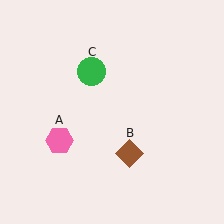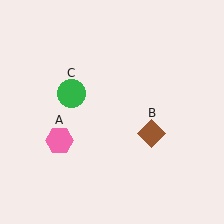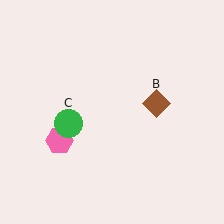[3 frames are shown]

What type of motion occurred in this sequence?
The brown diamond (object B), green circle (object C) rotated counterclockwise around the center of the scene.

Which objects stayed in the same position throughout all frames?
Pink hexagon (object A) remained stationary.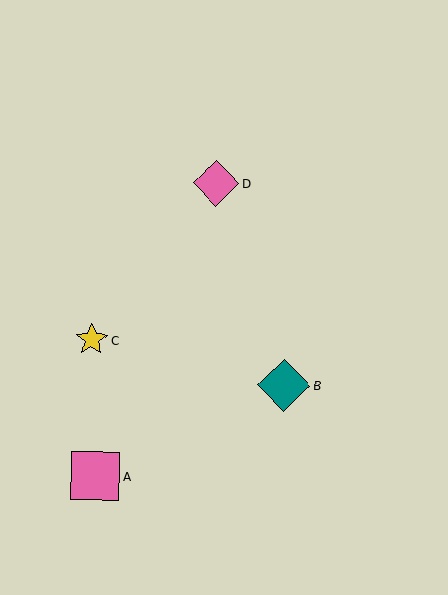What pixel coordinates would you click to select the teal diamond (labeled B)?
Click at (284, 385) to select the teal diamond B.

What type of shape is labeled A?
Shape A is a pink square.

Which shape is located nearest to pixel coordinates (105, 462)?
The pink square (labeled A) at (95, 476) is nearest to that location.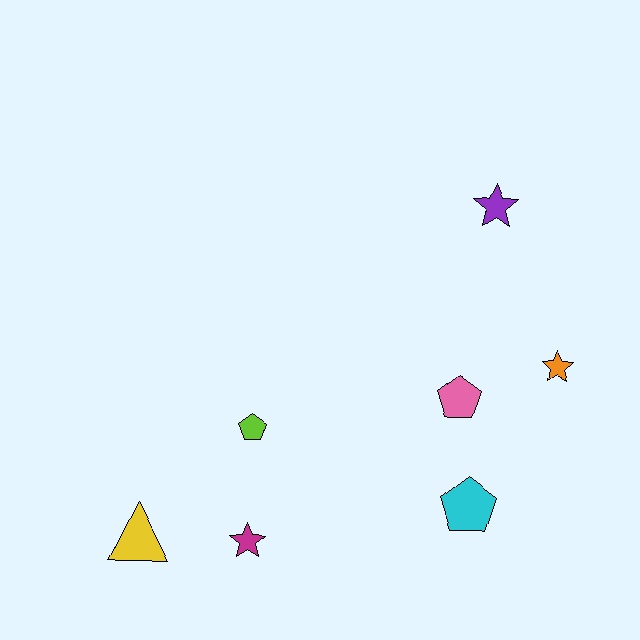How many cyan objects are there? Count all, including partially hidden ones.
There is 1 cyan object.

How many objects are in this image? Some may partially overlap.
There are 7 objects.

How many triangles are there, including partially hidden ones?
There is 1 triangle.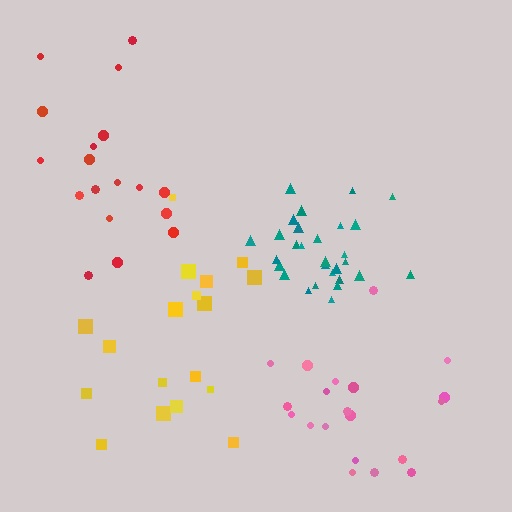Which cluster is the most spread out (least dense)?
Red.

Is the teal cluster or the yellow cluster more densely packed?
Teal.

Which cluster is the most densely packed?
Teal.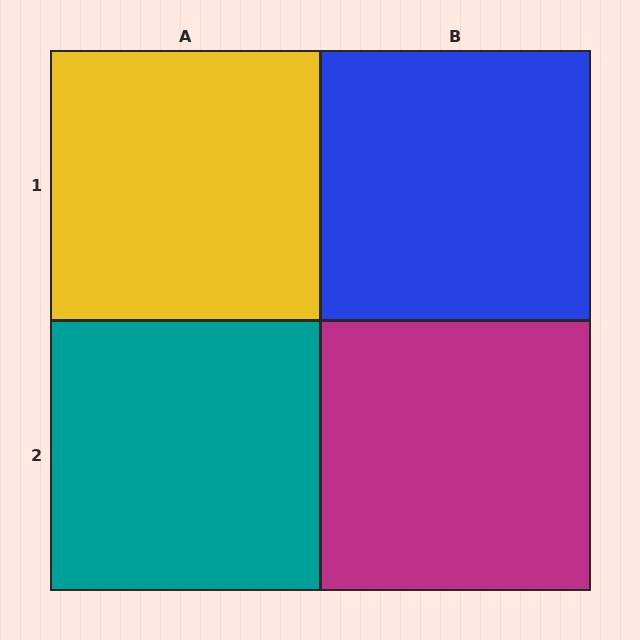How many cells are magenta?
1 cell is magenta.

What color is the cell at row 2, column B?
Magenta.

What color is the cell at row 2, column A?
Teal.